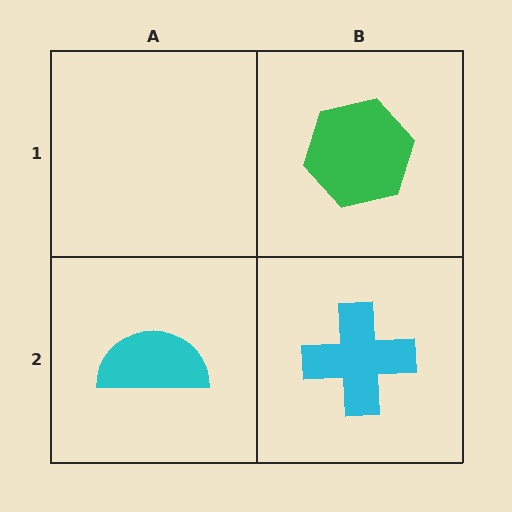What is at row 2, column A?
A cyan semicircle.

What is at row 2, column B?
A cyan cross.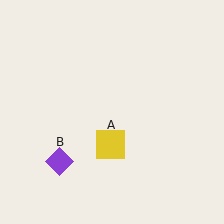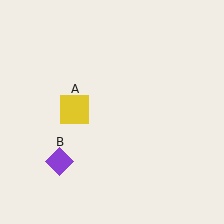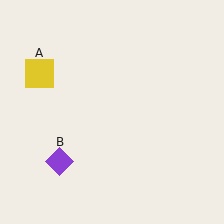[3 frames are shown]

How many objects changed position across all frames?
1 object changed position: yellow square (object A).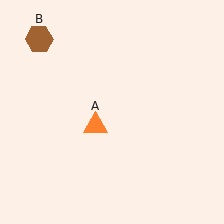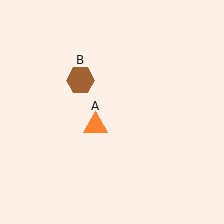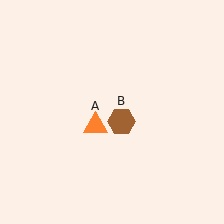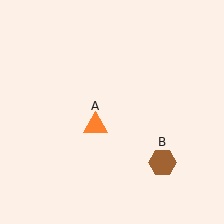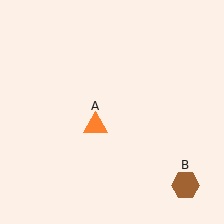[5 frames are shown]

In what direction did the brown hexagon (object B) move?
The brown hexagon (object B) moved down and to the right.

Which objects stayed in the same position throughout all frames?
Orange triangle (object A) remained stationary.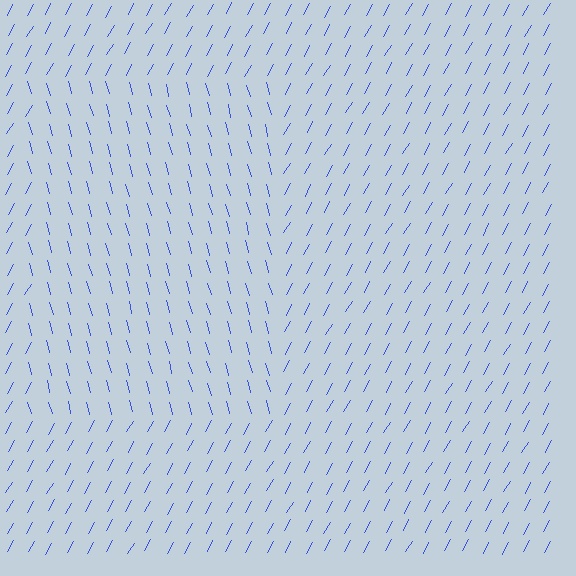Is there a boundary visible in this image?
Yes, there is a texture boundary formed by a change in line orientation.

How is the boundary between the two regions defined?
The boundary is defined purely by a change in line orientation (approximately 45 degrees difference). All lines are the same color and thickness.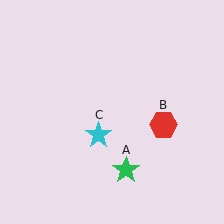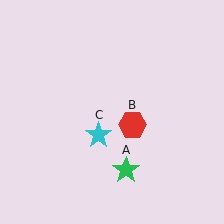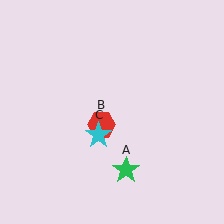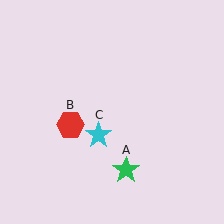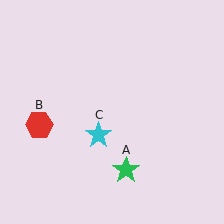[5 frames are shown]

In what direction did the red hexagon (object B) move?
The red hexagon (object B) moved left.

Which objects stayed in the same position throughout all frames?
Green star (object A) and cyan star (object C) remained stationary.